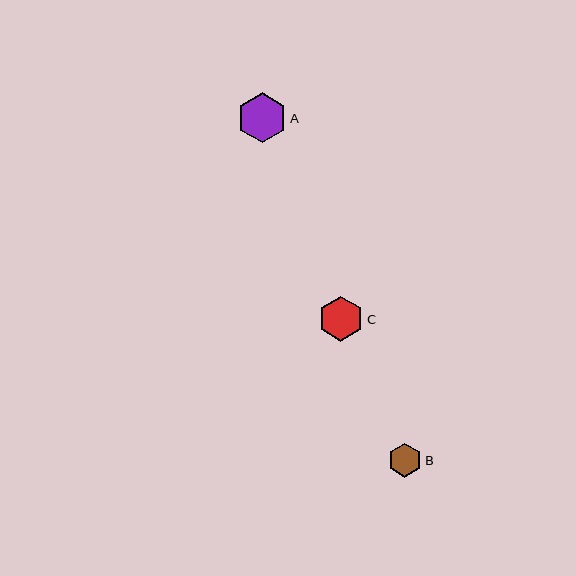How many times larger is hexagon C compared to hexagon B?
Hexagon C is approximately 1.3 times the size of hexagon B.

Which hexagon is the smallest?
Hexagon B is the smallest with a size of approximately 34 pixels.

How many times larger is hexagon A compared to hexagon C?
Hexagon A is approximately 1.1 times the size of hexagon C.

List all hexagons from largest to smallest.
From largest to smallest: A, C, B.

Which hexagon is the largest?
Hexagon A is the largest with a size of approximately 50 pixels.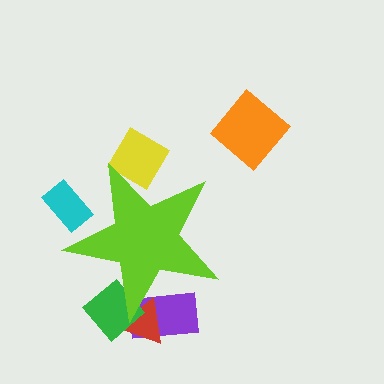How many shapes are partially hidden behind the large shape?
5 shapes are partially hidden.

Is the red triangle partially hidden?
Yes, the red triangle is partially hidden behind the lime star.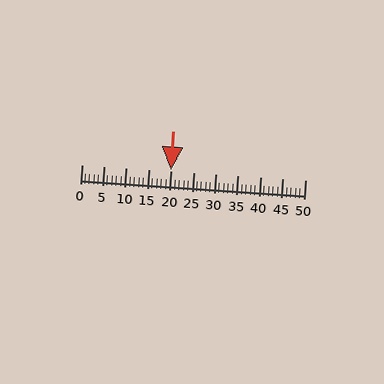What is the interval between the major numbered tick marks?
The major tick marks are spaced 5 units apart.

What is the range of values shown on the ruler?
The ruler shows values from 0 to 50.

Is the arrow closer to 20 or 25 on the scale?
The arrow is closer to 20.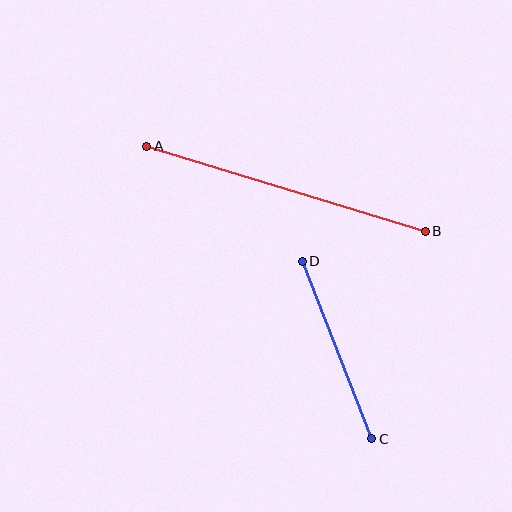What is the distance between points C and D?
The distance is approximately 191 pixels.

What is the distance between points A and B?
The distance is approximately 291 pixels.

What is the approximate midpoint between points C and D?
The midpoint is at approximately (337, 350) pixels.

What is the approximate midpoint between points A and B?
The midpoint is at approximately (286, 189) pixels.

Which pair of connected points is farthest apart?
Points A and B are farthest apart.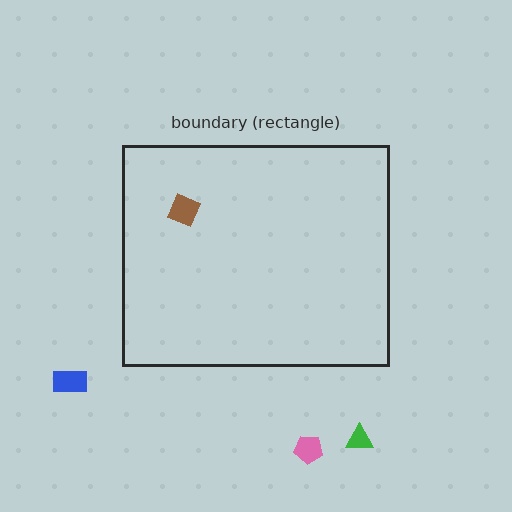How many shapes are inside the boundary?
1 inside, 3 outside.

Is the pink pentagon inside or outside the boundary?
Outside.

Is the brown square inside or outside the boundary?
Inside.